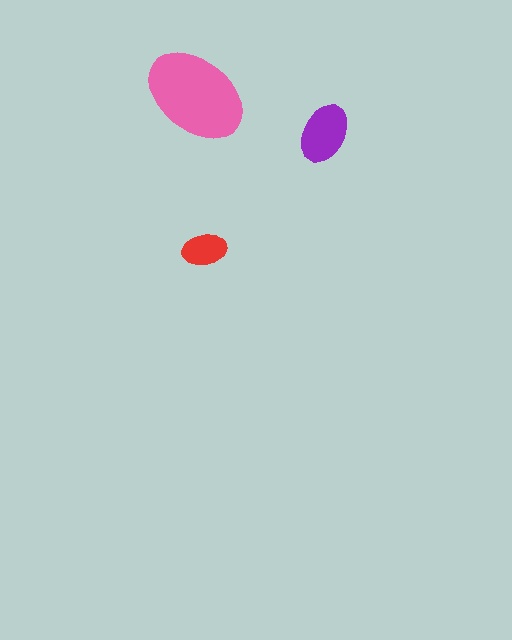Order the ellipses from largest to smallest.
the pink one, the purple one, the red one.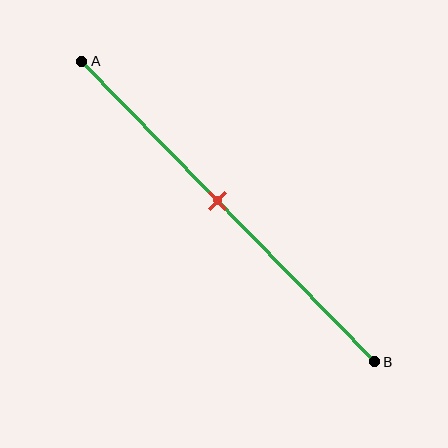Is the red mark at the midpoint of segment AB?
No, the mark is at about 45% from A, not at the 50% midpoint.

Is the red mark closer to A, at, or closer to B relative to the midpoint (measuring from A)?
The red mark is closer to point A than the midpoint of segment AB.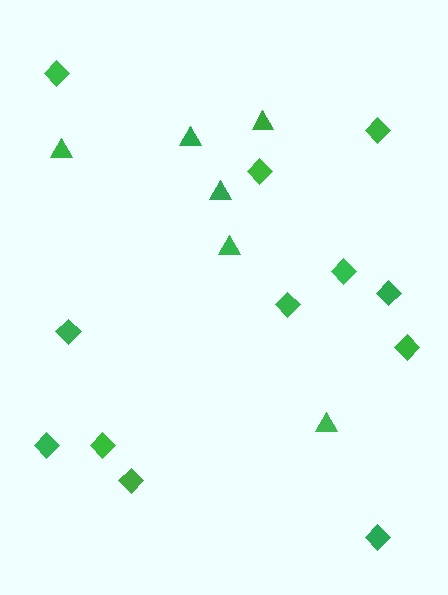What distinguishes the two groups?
There are 2 groups: one group of diamonds (12) and one group of triangles (6).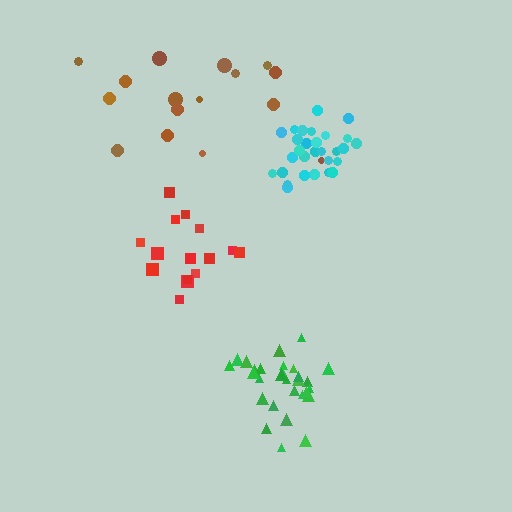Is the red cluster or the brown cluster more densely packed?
Red.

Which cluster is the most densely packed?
Cyan.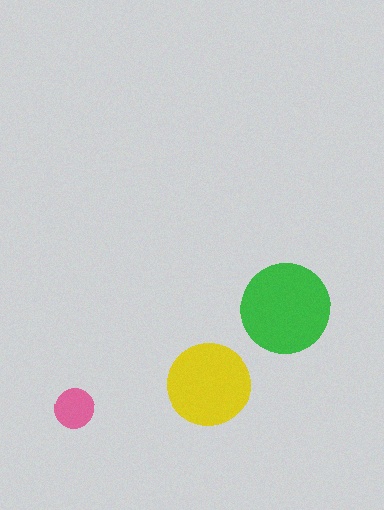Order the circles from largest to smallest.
the green one, the yellow one, the pink one.